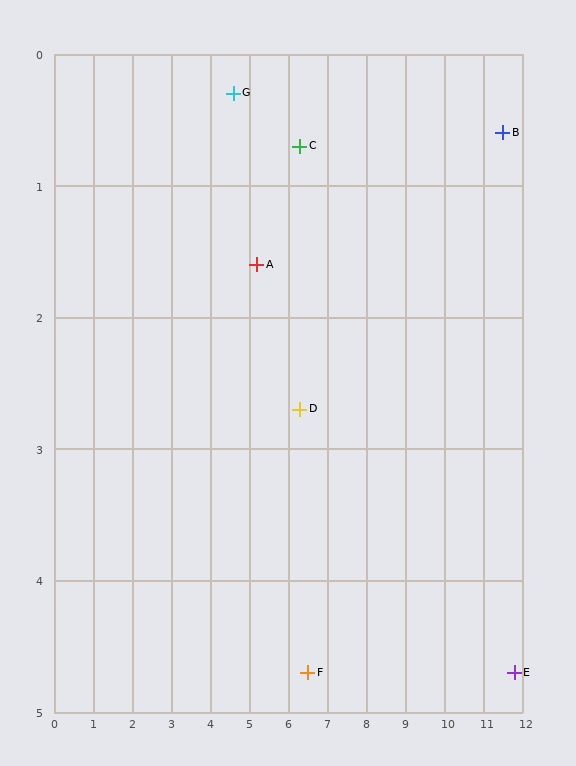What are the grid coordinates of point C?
Point C is at approximately (6.3, 0.7).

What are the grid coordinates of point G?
Point G is at approximately (4.6, 0.3).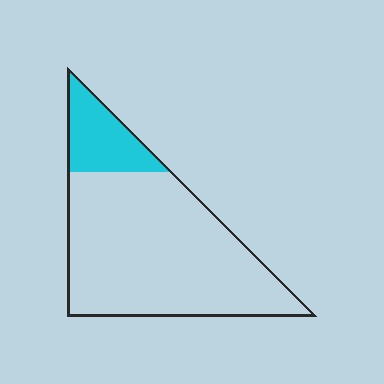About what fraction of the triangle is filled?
About one sixth (1/6).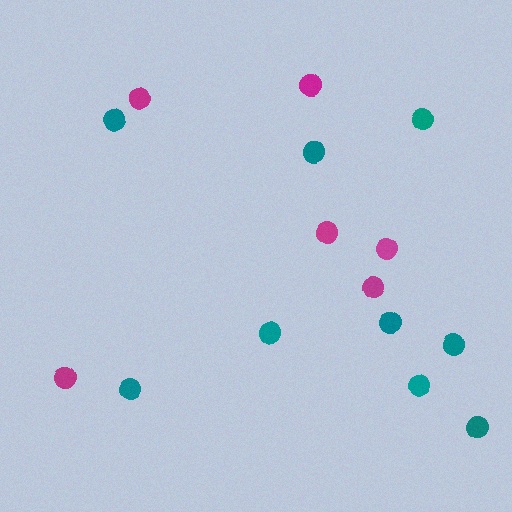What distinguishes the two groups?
There are 2 groups: one group of magenta circles (6) and one group of teal circles (9).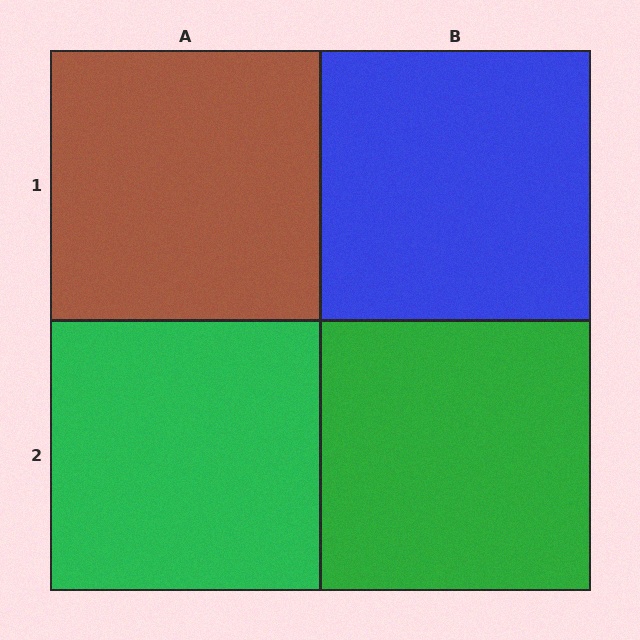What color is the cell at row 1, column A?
Brown.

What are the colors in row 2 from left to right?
Green, green.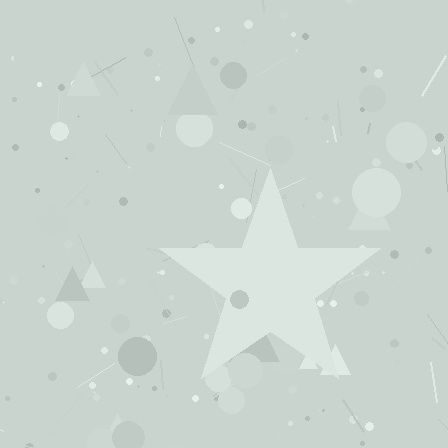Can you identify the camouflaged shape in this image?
The camouflaged shape is a star.